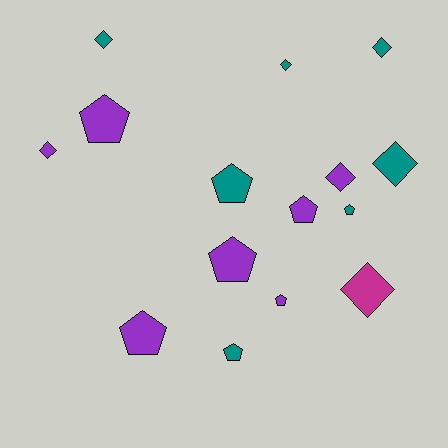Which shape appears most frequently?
Pentagon, with 8 objects.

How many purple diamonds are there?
There are 2 purple diamonds.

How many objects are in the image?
There are 15 objects.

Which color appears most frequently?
Purple, with 7 objects.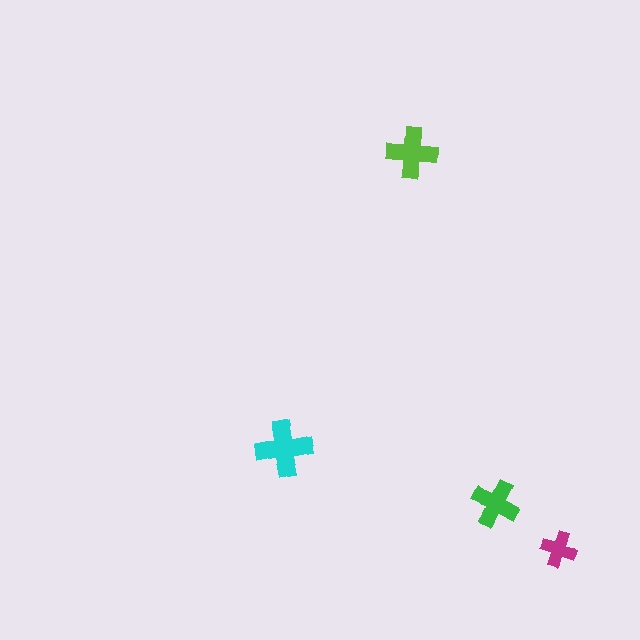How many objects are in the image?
There are 4 objects in the image.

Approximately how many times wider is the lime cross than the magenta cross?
About 1.5 times wider.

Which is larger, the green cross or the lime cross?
The lime one.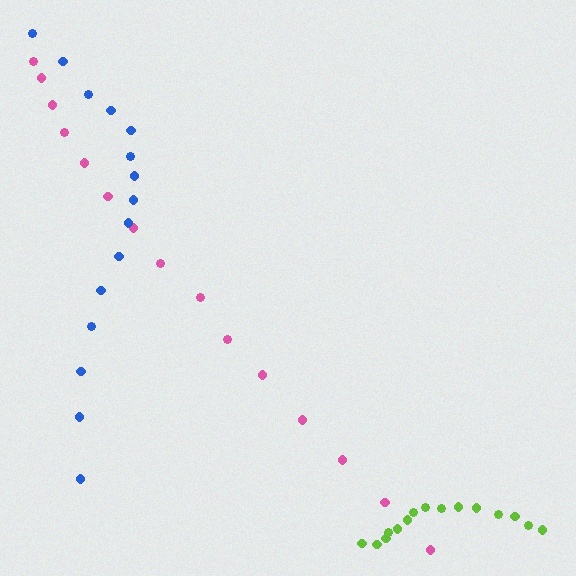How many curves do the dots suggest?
There are 3 distinct paths.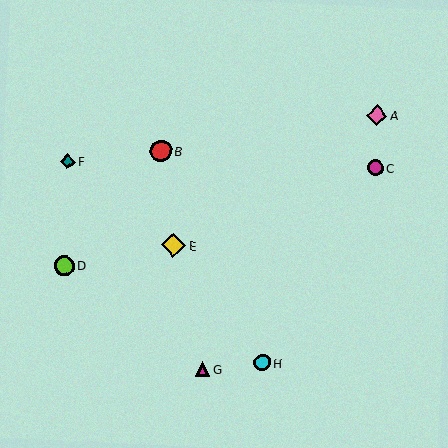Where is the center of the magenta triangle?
The center of the magenta triangle is at (203, 369).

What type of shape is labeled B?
Shape B is a red circle.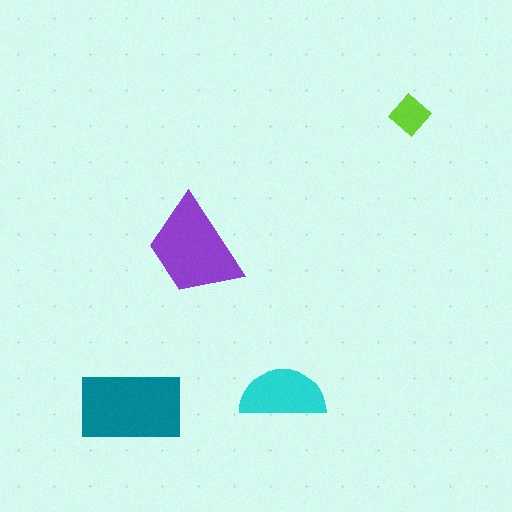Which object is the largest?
The teal rectangle.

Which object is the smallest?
The lime diamond.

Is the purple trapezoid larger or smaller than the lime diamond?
Larger.